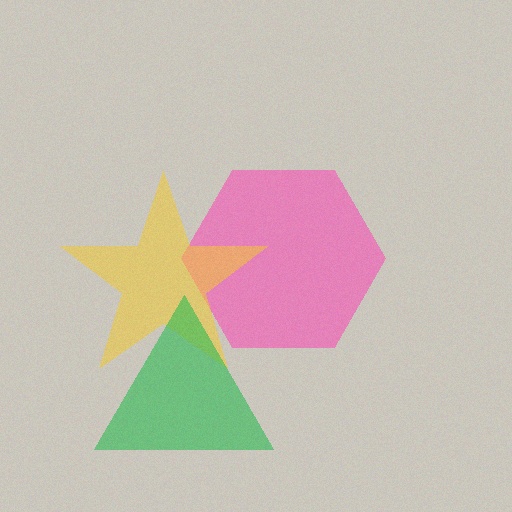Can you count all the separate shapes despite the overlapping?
Yes, there are 3 separate shapes.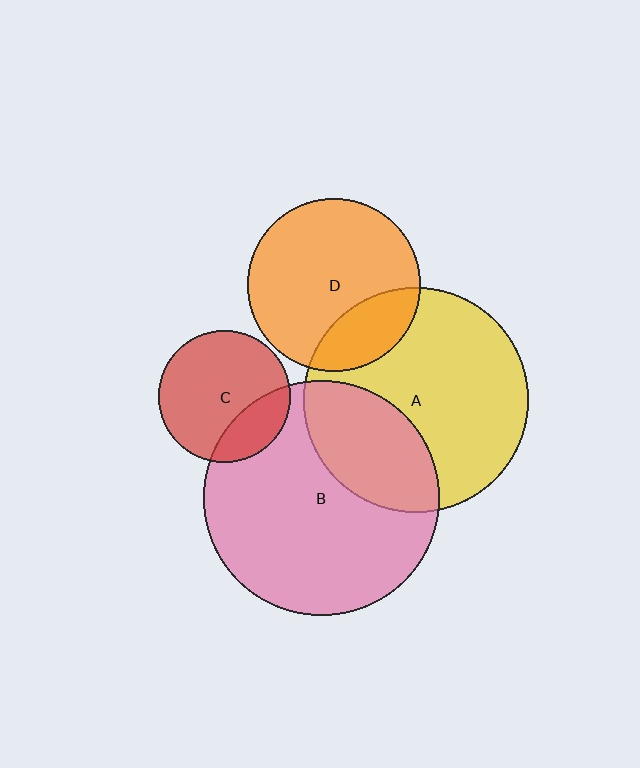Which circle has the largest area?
Circle B (pink).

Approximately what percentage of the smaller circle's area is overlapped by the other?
Approximately 25%.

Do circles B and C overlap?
Yes.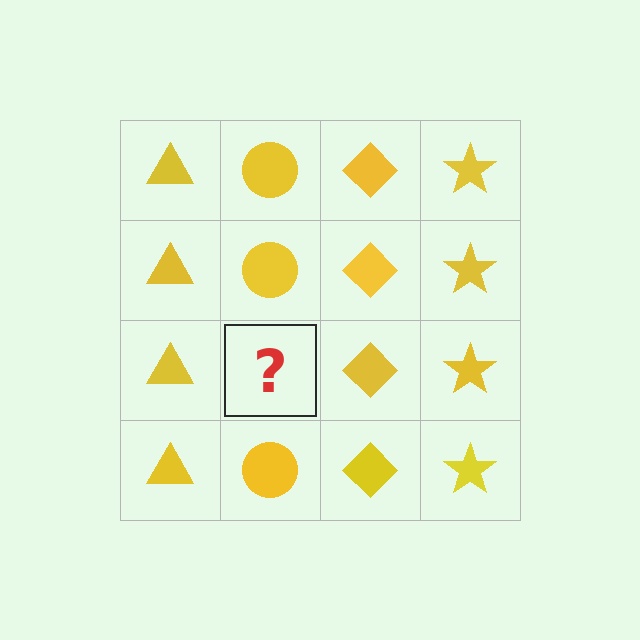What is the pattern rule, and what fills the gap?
The rule is that each column has a consistent shape. The gap should be filled with a yellow circle.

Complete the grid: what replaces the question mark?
The question mark should be replaced with a yellow circle.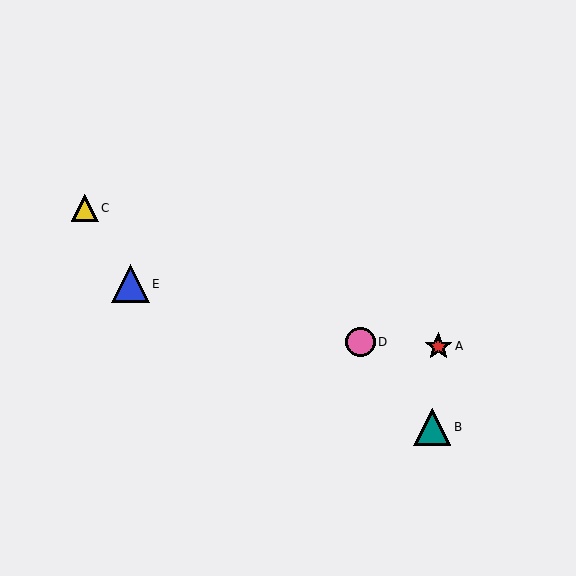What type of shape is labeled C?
Shape C is a yellow triangle.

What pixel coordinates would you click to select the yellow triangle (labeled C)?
Click at (85, 208) to select the yellow triangle C.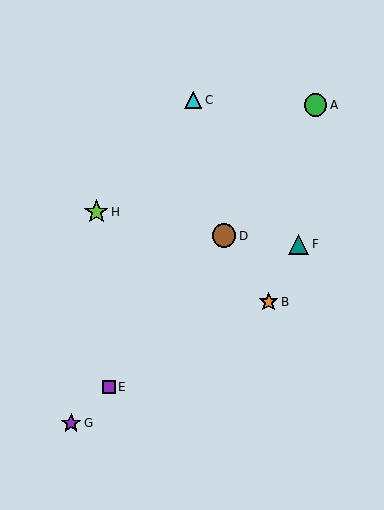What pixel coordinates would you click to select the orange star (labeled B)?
Click at (269, 302) to select the orange star B.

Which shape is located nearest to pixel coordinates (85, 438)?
The purple star (labeled G) at (71, 423) is nearest to that location.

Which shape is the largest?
The lime star (labeled H) is the largest.